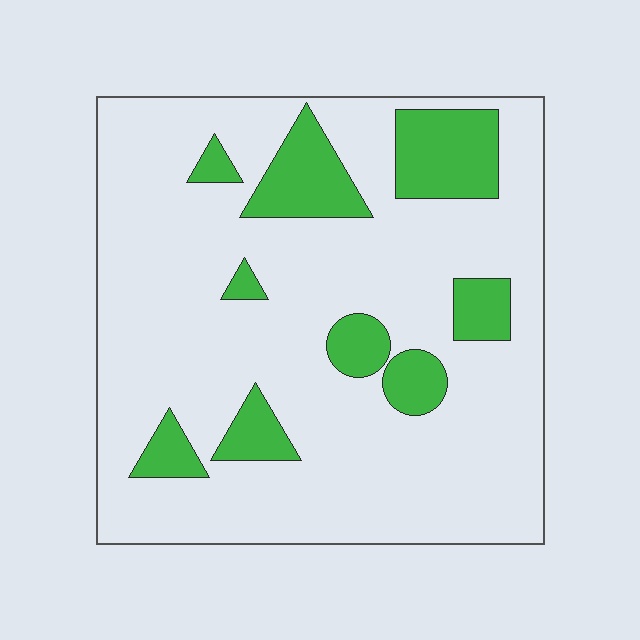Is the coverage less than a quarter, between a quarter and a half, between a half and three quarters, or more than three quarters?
Less than a quarter.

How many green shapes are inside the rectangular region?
9.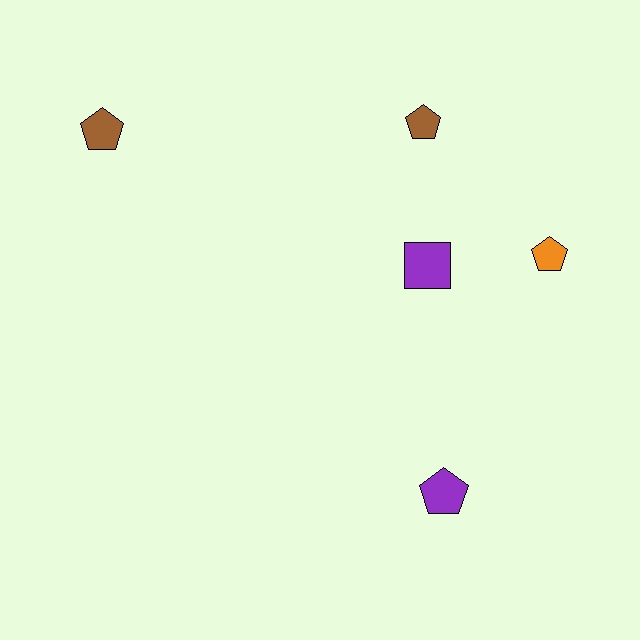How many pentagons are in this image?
There are 4 pentagons.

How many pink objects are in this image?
There are no pink objects.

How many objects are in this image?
There are 5 objects.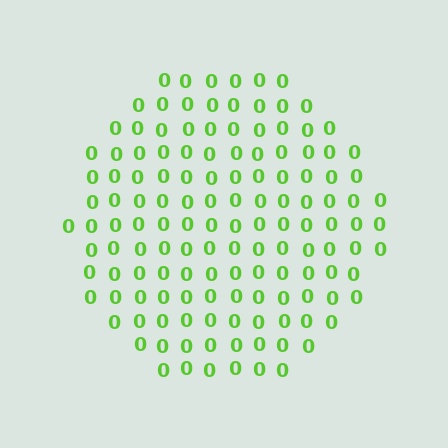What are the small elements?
The small elements are digit 0's.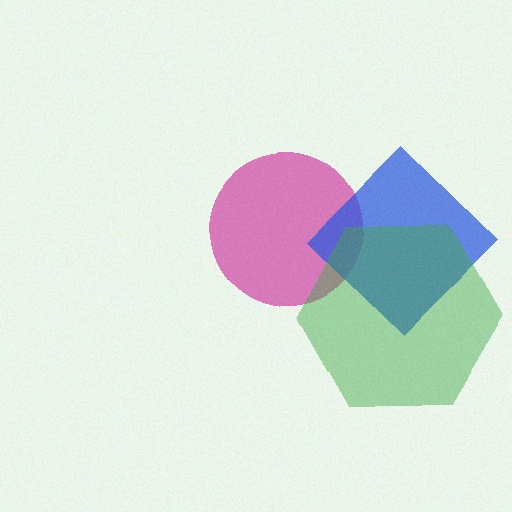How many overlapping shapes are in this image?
There are 3 overlapping shapes in the image.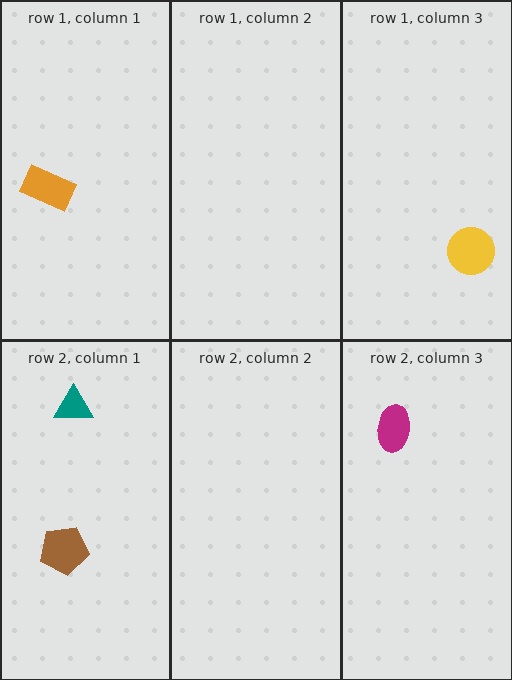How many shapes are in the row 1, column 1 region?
1.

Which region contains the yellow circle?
The row 1, column 3 region.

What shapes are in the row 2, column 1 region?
The brown pentagon, the teal triangle.